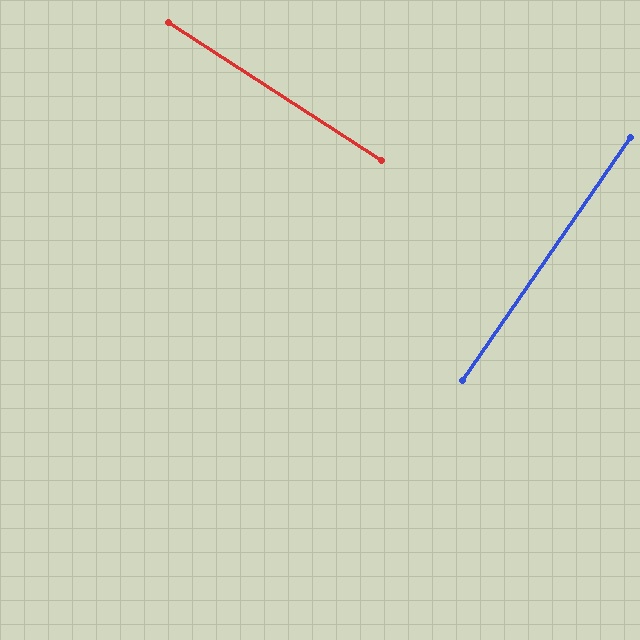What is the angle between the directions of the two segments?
Approximately 88 degrees.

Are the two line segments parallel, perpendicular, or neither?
Perpendicular — they meet at approximately 88°.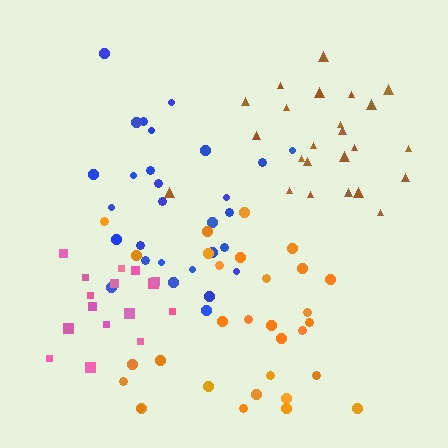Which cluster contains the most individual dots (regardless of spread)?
Orange (31).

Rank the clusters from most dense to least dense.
blue, pink, orange, brown.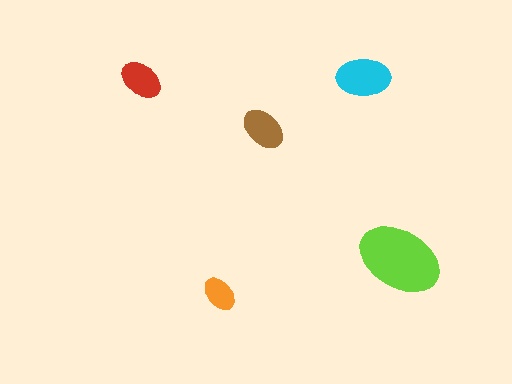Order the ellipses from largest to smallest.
the lime one, the cyan one, the brown one, the red one, the orange one.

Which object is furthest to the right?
The lime ellipse is rightmost.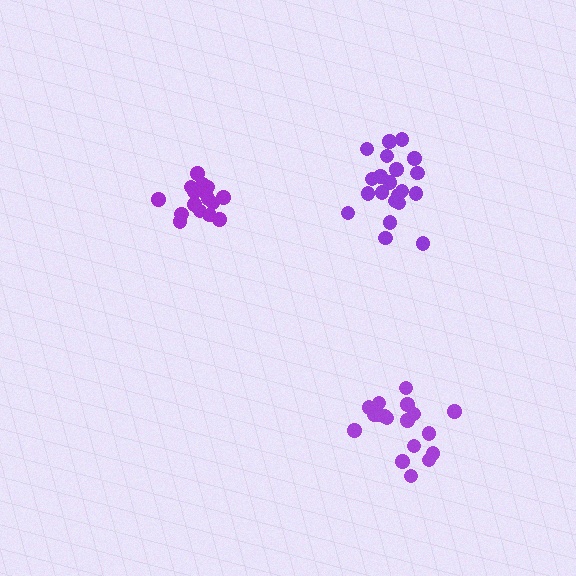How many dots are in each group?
Group 1: 21 dots, Group 2: 18 dots, Group 3: 19 dots (58 total).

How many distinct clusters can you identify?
There are 3 distinct clusters.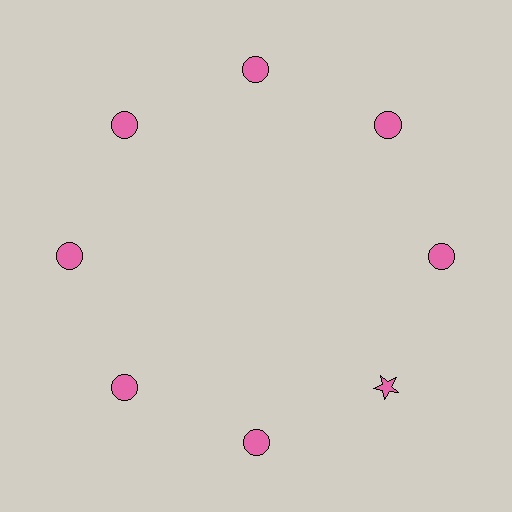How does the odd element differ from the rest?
It has a different shape: star instead of circle.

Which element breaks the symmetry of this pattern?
The pink star at roughly the 4 o'clock position breaks the symmetry. All other shapes are pink circles.